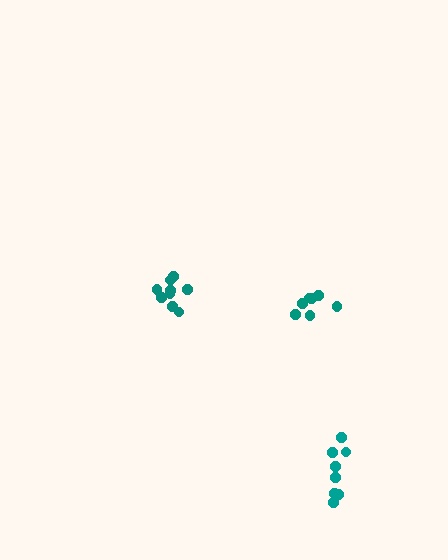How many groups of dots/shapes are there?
There are 3 groups.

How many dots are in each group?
Group 1: 8 dots, Group 2: 7 dots, Group 3: 9 dots (24 total).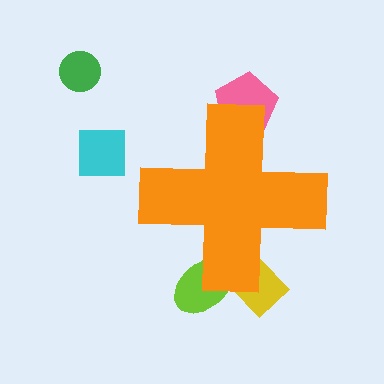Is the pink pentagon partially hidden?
Yes, the pink pentagon is partially hidden behind the orange cross.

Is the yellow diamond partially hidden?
Yes, the yellow diamond is partially hidden behind the orange cross.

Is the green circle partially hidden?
No, the green circle is fully visible.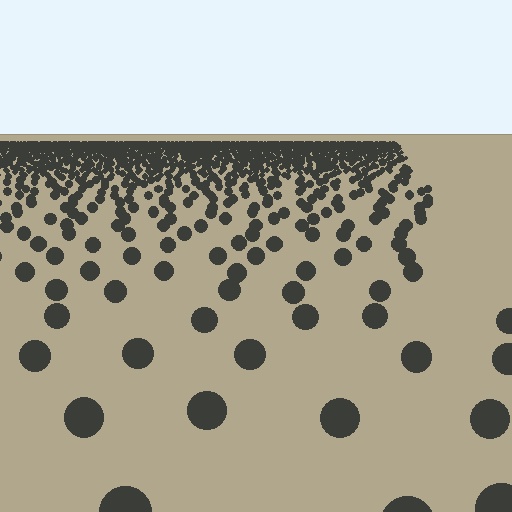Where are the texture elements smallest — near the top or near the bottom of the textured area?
Near the top.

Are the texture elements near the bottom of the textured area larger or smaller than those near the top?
Larger. Near the bottom, elements are closer to the viewer and appear at a bigger on-screen size.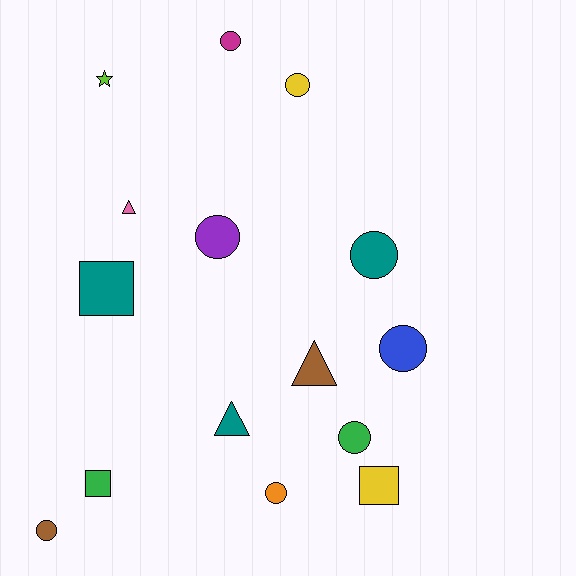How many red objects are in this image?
There are no red objects.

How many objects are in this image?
There are 15 objects.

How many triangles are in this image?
There are 3 triangles.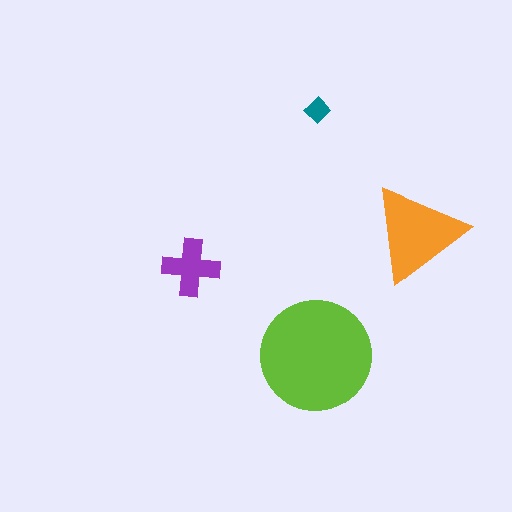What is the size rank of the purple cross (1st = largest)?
3rd.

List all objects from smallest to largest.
The teal diamond, the purple cross, the orange triangle, the lime circle.